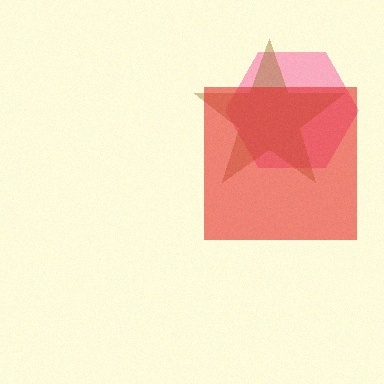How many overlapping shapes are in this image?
There are 3 overlapping shapes in the image.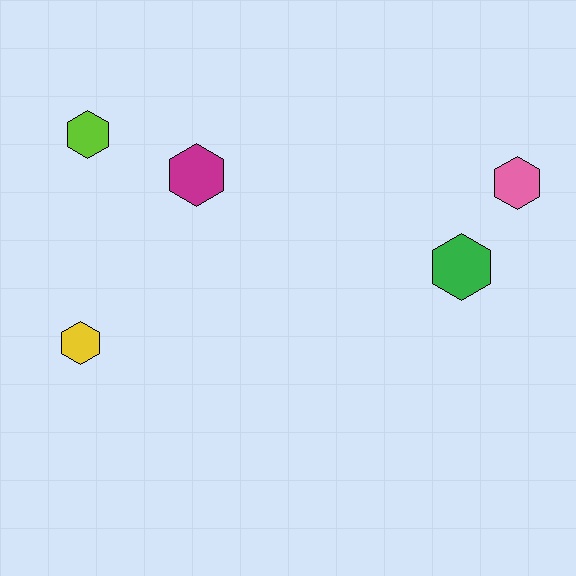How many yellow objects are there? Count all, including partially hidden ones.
There is 1 yellow object.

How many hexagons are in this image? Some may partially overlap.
There are 5 hexagons.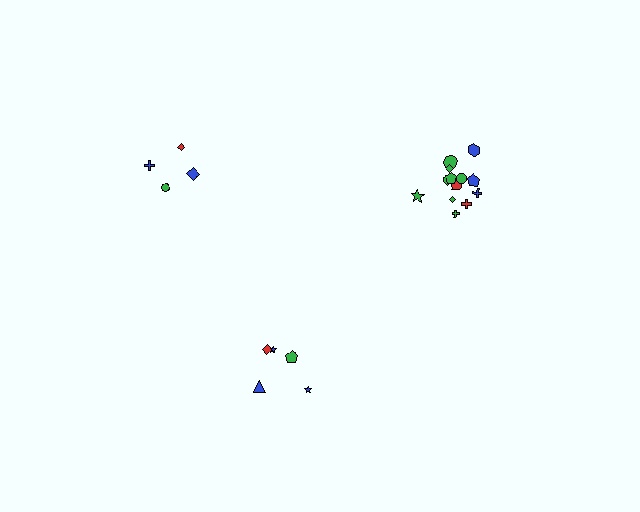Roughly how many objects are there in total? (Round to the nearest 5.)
Roughly 25 objects in total.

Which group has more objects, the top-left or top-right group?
The top-right group.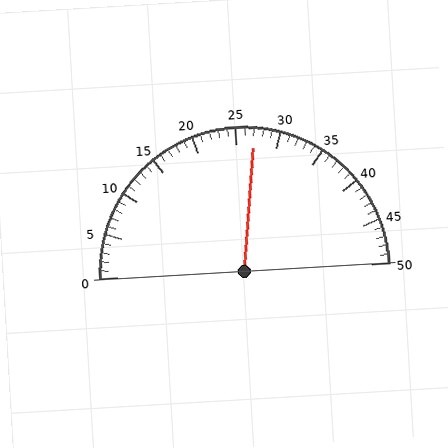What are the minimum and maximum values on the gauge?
The gauge ranges from 0 to 50.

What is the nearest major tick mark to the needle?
The nearest major tick mark is 25.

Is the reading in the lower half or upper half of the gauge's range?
The reading is in the upper half of the range (0 to 50).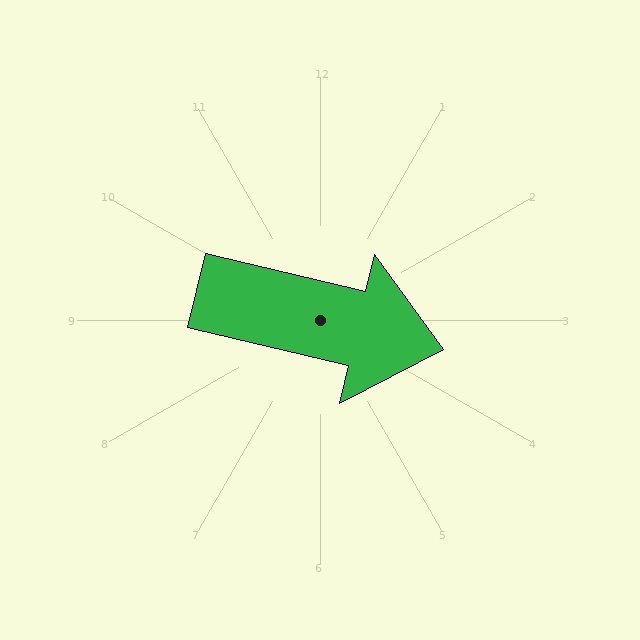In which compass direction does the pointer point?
East.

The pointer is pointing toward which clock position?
Roughly 3 o'clock.